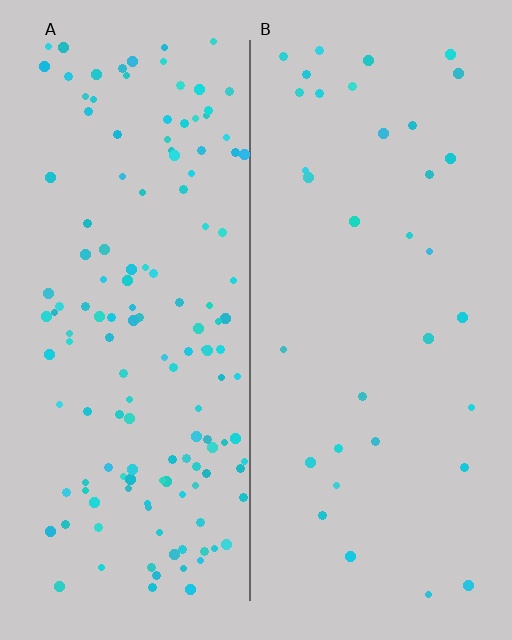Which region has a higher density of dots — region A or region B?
A (the left).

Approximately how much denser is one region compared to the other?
Approximately 4.1× — region A over region B.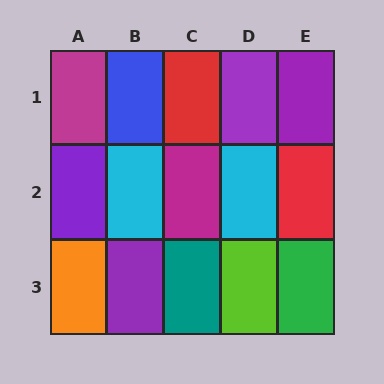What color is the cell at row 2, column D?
Cyan.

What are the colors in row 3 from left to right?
Orange, purple, teal, lime, green.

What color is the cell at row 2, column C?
Magenta.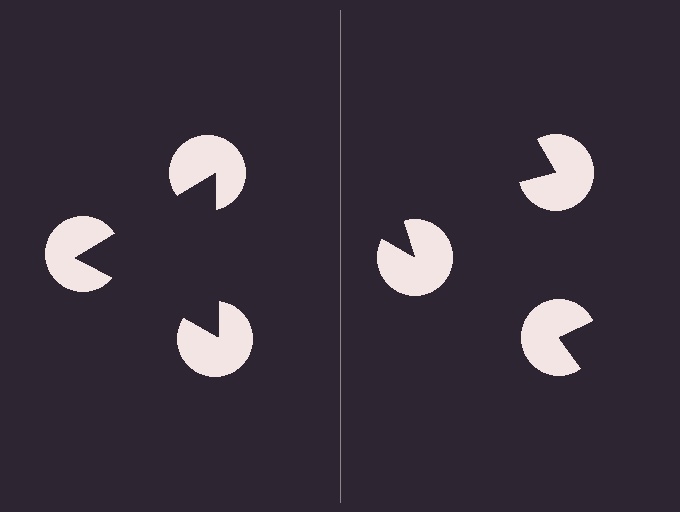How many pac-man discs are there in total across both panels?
6 — 3 on each side.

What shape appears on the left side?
An illusory triangle.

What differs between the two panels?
The pac-man discs are positioned identically on both sides; only the wedge orientations differ. On the left they align to a triangle; on the right they are misaligned.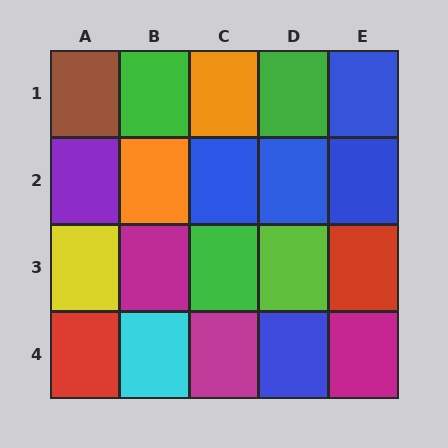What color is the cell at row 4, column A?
Red.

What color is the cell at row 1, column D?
Green.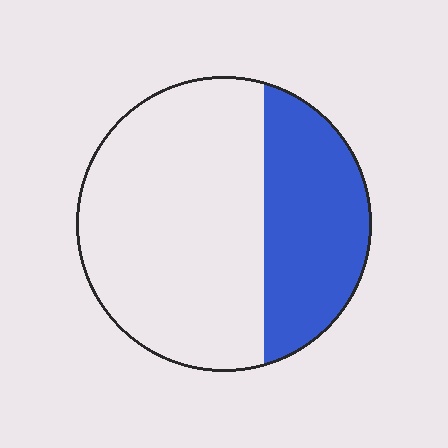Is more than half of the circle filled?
No.